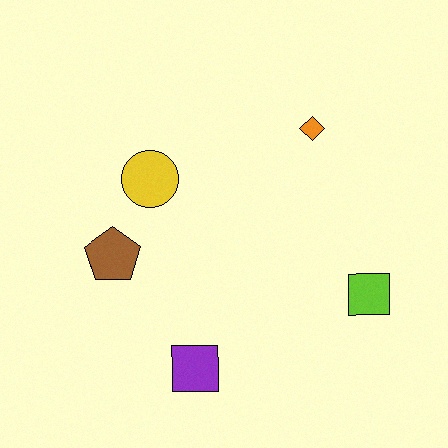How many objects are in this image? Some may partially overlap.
There are 5 objects.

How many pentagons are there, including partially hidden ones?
There is 1 pentagon.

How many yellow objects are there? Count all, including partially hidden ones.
There is 1 yellow object.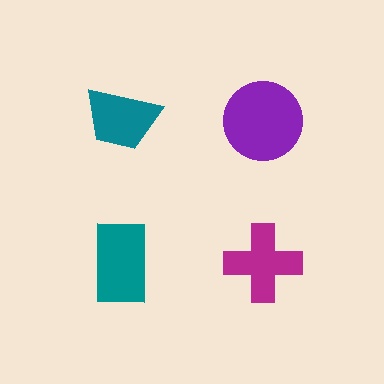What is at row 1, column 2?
A purple circle.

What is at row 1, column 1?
A teal trapezoid.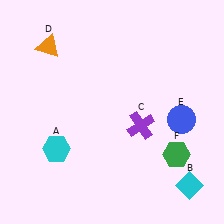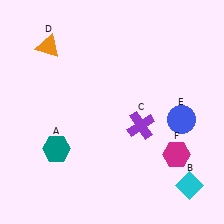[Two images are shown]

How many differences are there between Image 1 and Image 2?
There are 2 differences between the two images.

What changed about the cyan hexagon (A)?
In Image 1, A is cyan. In Image 2, it changed to teal.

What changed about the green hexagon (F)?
In Image 1, F is green. In Image 2, it changed to magenta.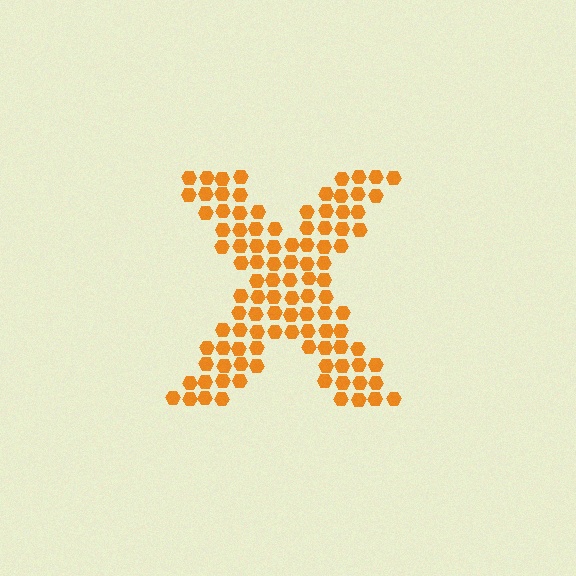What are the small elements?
The small elements are hexagons.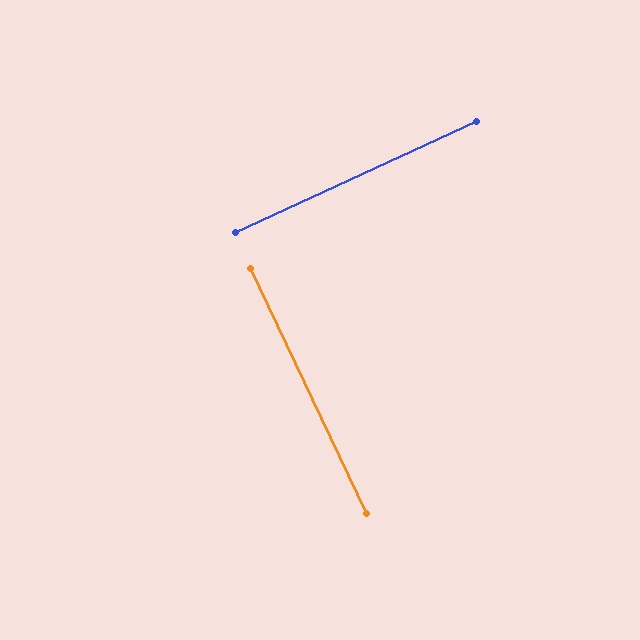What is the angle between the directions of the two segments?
Approximately 89 degrees.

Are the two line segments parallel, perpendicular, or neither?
Perpendicular — they meet at approximately 89°.